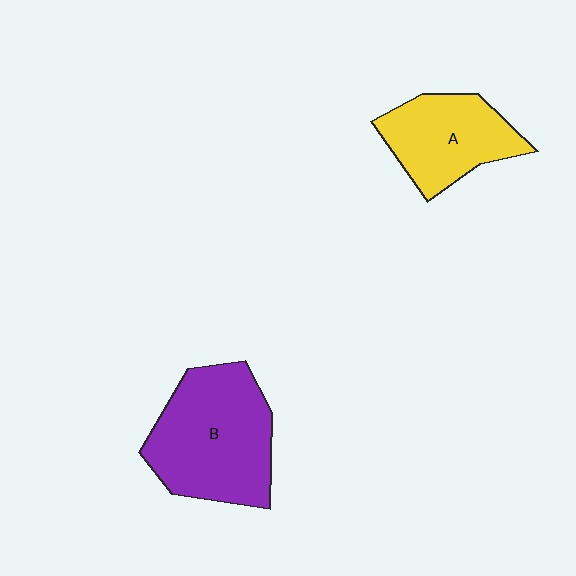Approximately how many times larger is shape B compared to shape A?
Approximately 1.5 times.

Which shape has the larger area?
Shape B (purple).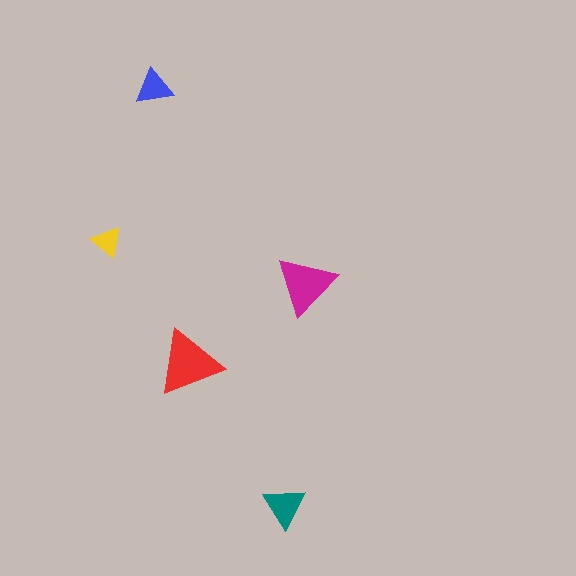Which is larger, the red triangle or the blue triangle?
The red one.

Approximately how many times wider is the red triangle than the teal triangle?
About 1.5 times wider.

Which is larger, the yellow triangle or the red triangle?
The red one.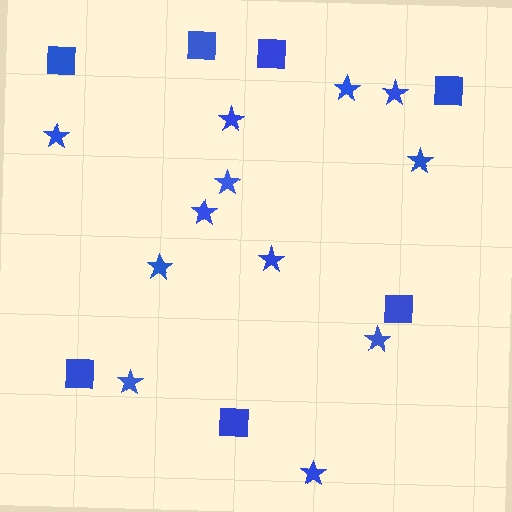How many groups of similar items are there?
There are 2 groups: one group of stars (12) and one group of squares (7).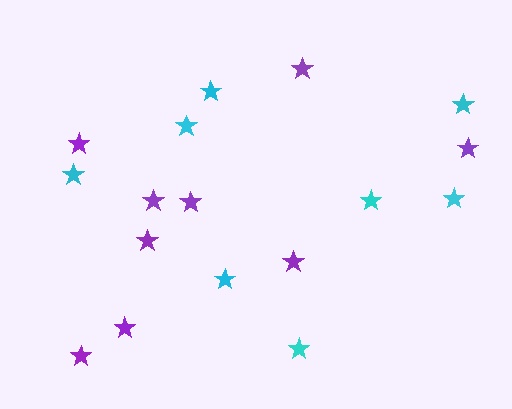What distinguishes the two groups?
There are 2 groups: one group of purple stars (9) and one group of cyan stars (8).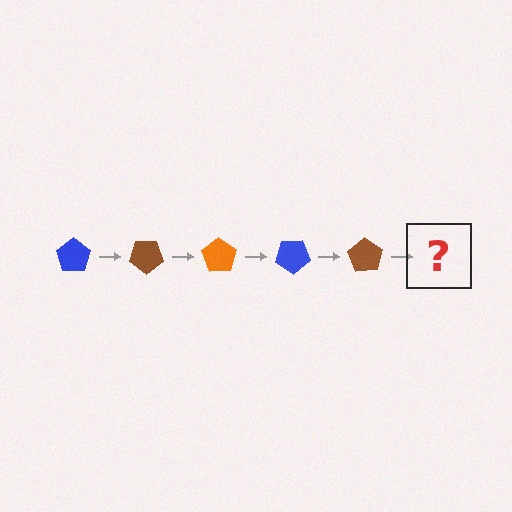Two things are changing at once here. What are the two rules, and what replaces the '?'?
The two rules are that it rotates 35 degrees each step and the color cycles through blue, brown, and orange. The '?' should be an orange pentagon, rotated 175 degrees from the start.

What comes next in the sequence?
The next element should be an orange pentagon, rotated 175 degrees from the start.